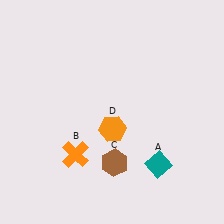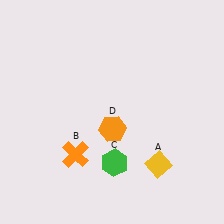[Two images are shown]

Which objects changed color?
A changed from teal to yellow. C changed from brown to green.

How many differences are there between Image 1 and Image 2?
There are 2 differences between the two images.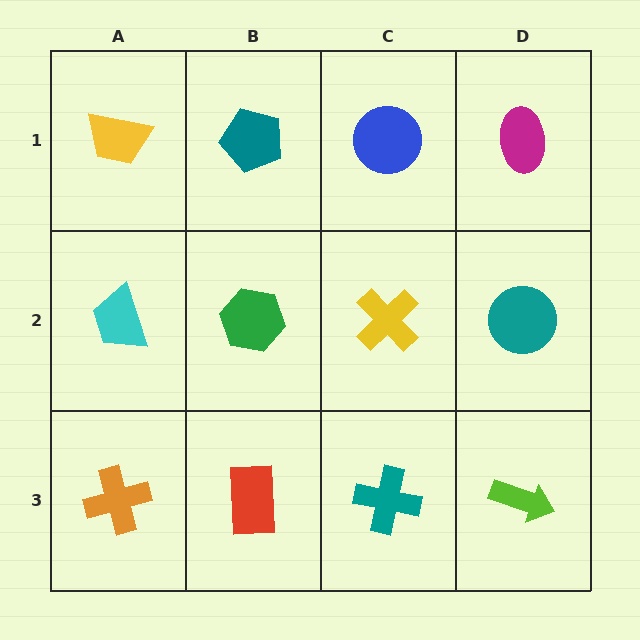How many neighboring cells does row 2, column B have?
4.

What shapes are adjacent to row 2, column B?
A teal pentagon (row 1, column B), a red rectangle (row 3, column B), a cyan trapezoid (row 2, column A), a yellow cross (row 2, column C).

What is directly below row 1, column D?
A teal circle.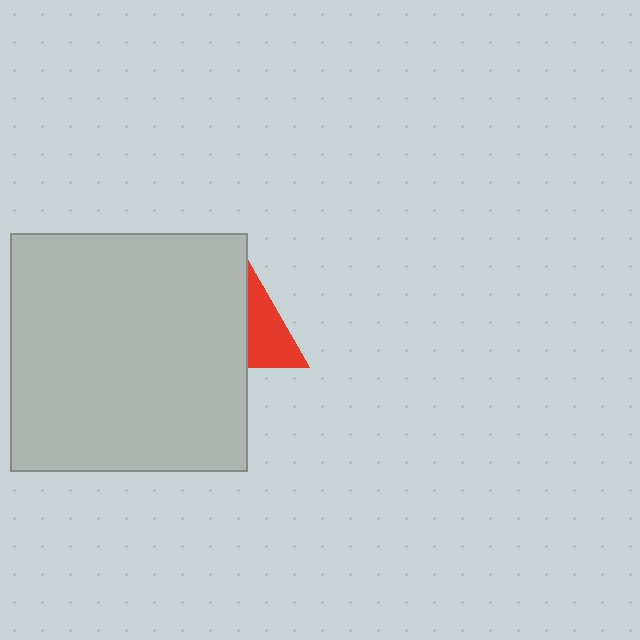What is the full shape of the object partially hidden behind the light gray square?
The partially hidden object is a red triangle.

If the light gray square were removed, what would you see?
You would see the complete red triangle.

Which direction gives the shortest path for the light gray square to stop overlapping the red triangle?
Moving left gives the shortest separation.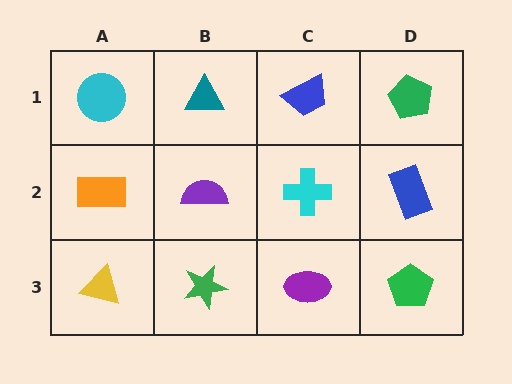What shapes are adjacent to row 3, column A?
An orange rectangle (row 2, column A), a green star (row 3, column B).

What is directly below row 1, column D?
A blue rectangle.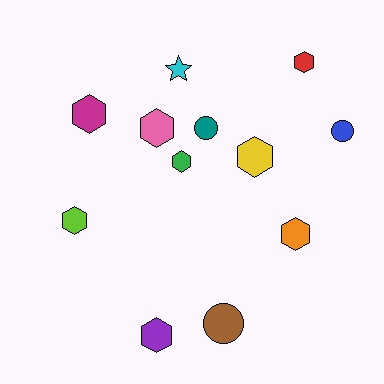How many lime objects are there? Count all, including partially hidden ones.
There is 1 lime object.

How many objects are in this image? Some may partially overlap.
There are 12 objects.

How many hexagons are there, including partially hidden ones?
There are 8 hexagons.